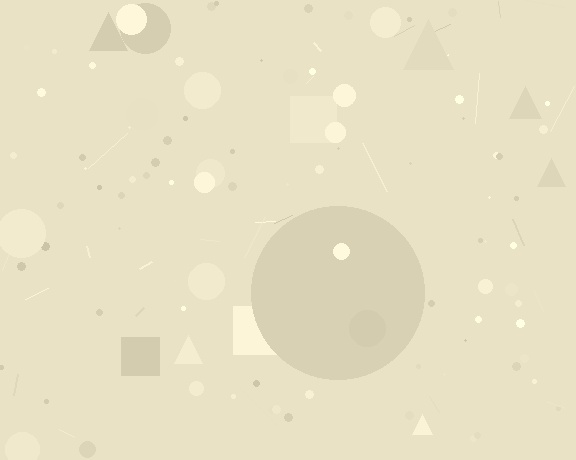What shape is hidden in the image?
A circle is hidden in the image.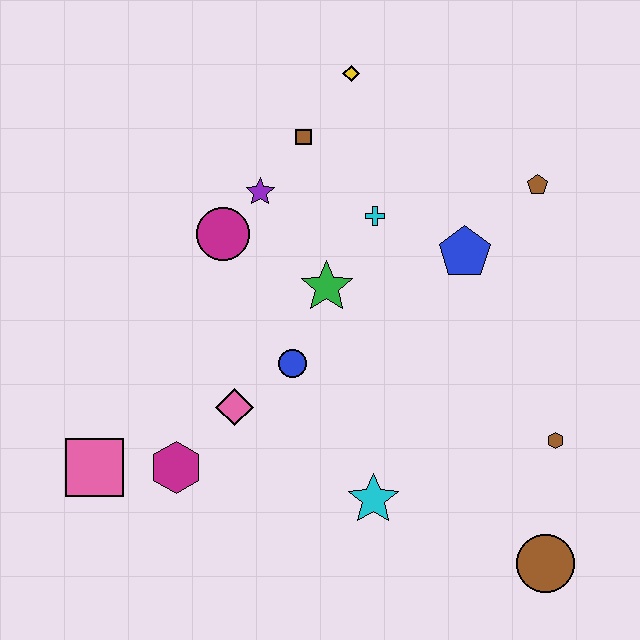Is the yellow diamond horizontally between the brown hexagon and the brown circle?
No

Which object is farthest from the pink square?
The brown pentagon is farthest from the pink square.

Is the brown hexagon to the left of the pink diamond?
No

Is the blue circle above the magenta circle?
No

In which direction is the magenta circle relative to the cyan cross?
The magenta circle is to the left of the cyan cross.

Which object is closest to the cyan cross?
The green star is closest to the cyan cross.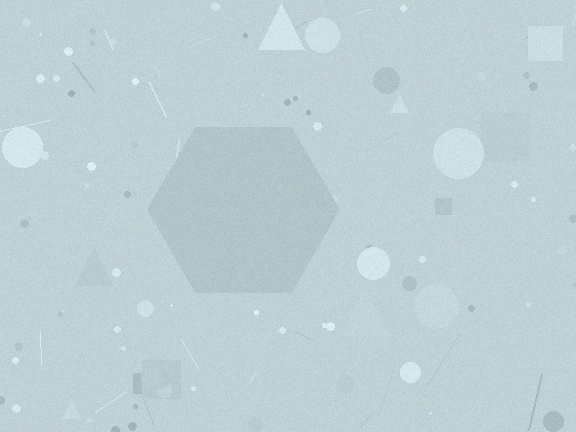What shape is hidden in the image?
A hexagon is hidden in the image.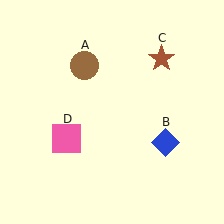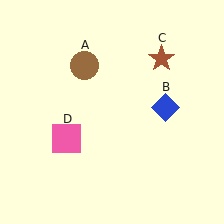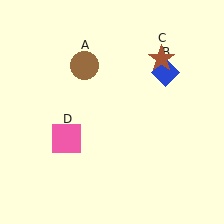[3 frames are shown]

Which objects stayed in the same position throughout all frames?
Brown circle (object A) and brown star (object C) and pink square (object D) remained stationary.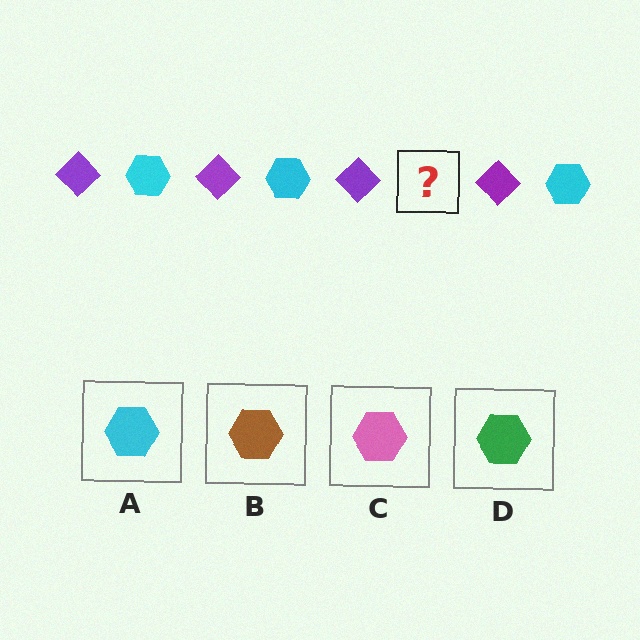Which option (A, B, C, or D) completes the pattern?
A.